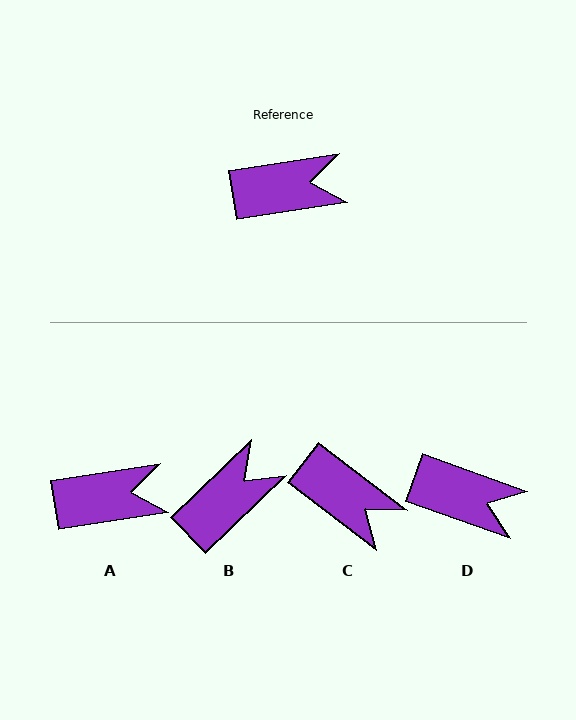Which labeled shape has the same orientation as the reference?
A.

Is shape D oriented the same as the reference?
No, it is off by about 29 degrees.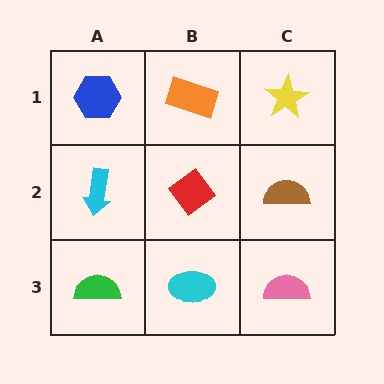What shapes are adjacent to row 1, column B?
A red diamond (row 2, column B), a blue hexagon (row 1, column A), a yellow star (row 1, column C).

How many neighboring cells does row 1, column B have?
3.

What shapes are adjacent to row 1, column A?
A cyan arrow (row 2, column A), an orange rectangle (row 1, column B).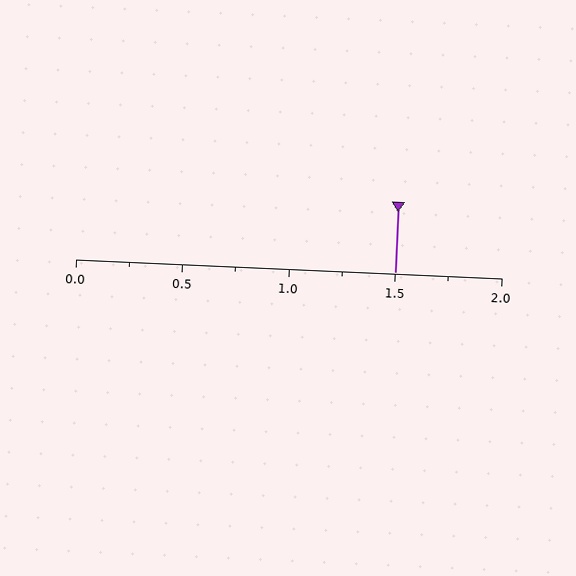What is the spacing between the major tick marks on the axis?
The major ticks are spaced 0.5 apart.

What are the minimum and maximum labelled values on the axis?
The axis runs from 0.0 to 2.0.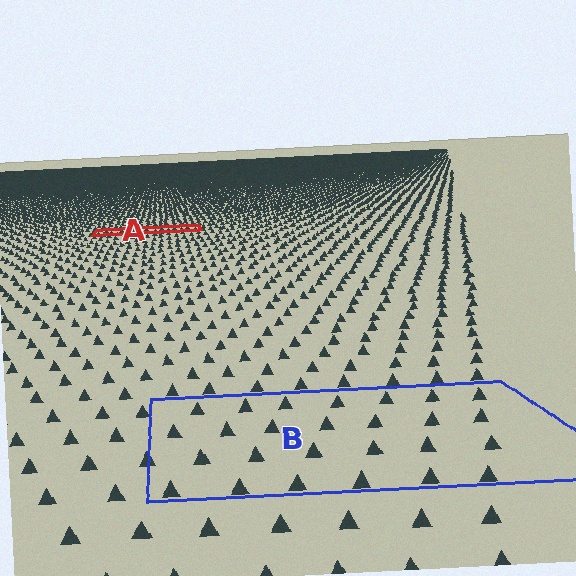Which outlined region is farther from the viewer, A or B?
Region A is farther from the viewer — the texture elements inside it appear smaller and more densely packed.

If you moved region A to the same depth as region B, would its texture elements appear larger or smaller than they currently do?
They would appear larger. At a closer depth, the same texture elements are projected at a bigger on-screen size.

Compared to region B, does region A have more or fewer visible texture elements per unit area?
Region A has more texture elements per unit area — they are packed more densely because it is farther away.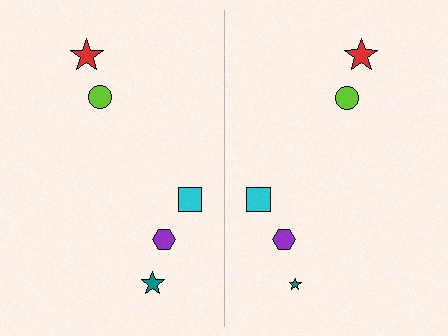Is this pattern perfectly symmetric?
No, the pattern is not perfectly symmetric. The teal star on the right side has a different size than its mirror counterpart.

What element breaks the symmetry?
The teal star on the right side has a different size than its mirror counterpart.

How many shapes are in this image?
There are 10 shapes in this image.